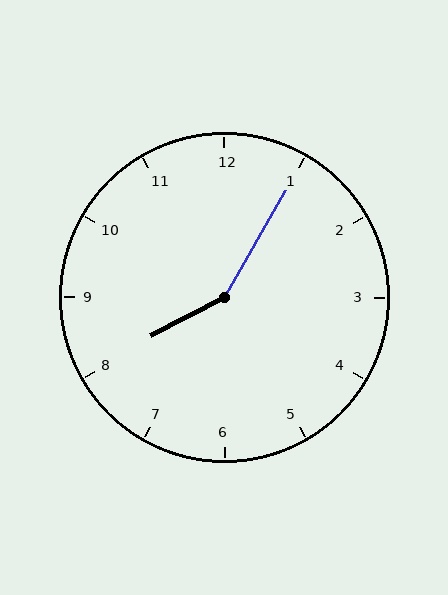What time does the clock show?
8:05.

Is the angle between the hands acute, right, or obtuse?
It is obtuse.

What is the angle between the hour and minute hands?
Approximately 148 degrees.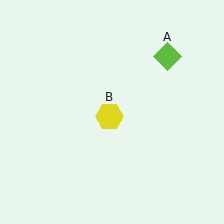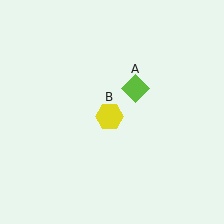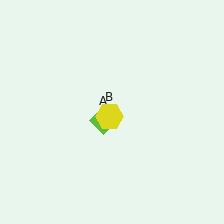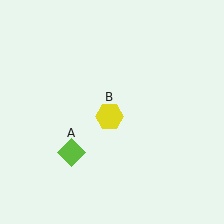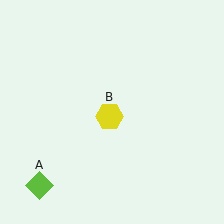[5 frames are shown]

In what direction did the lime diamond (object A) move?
The lime diamond (object A) moved down and to the left.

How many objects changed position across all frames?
1 object changed position: lime diamond (object A).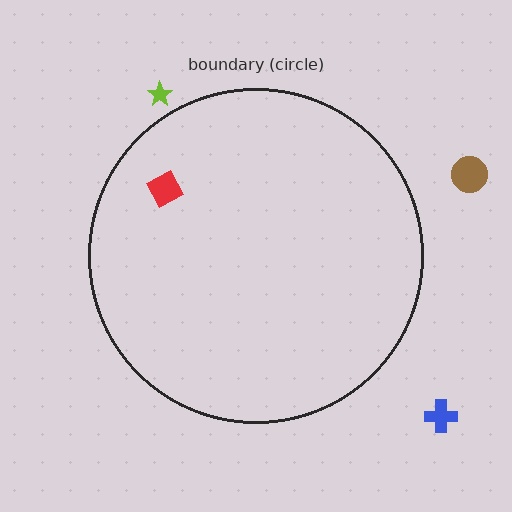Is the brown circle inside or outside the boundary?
Outside.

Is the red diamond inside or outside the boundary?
Inside.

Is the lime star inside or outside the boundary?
Outside.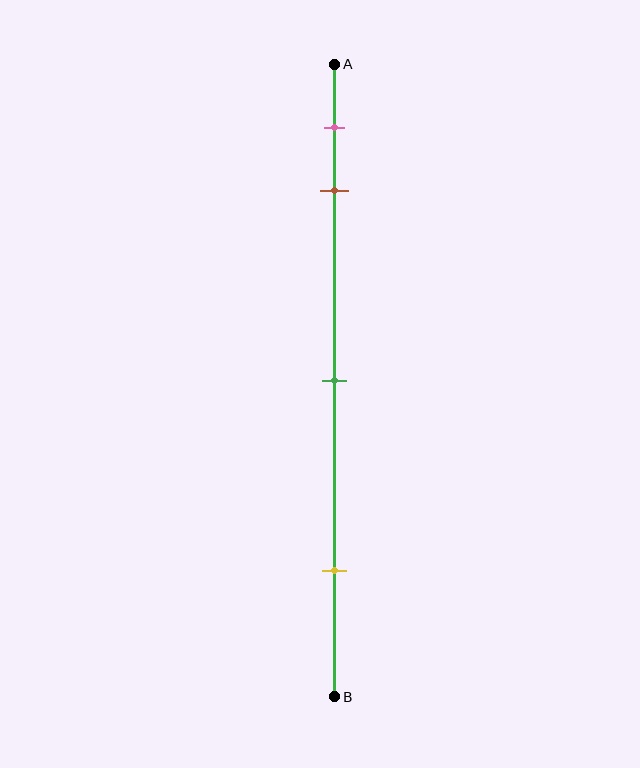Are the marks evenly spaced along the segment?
No, the marks are not evenly spaced.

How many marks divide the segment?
There are 4 marks dividing the segment.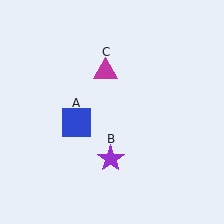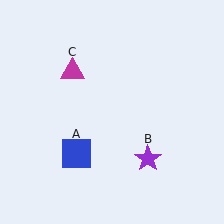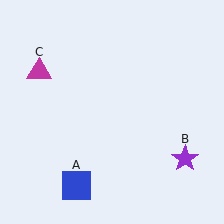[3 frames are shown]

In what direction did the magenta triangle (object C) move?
The magenta triangle (object C) moved left.